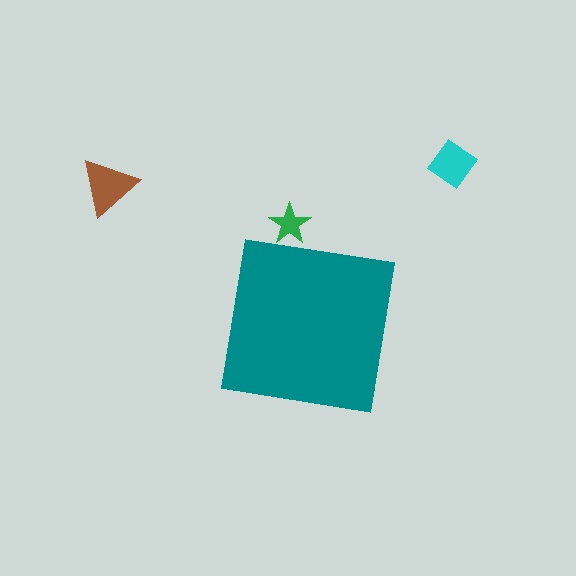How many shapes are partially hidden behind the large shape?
1 shape is partially hidden.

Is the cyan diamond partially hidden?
No, the cyan diamond is fully visible.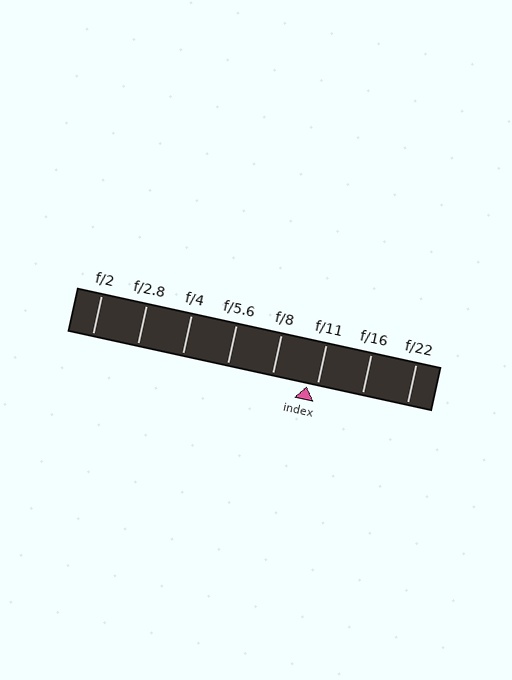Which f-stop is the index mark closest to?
The index mark is closest to f/11.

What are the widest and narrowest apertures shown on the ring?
The widest aperture shown is f/2 and the narrowest is f/22.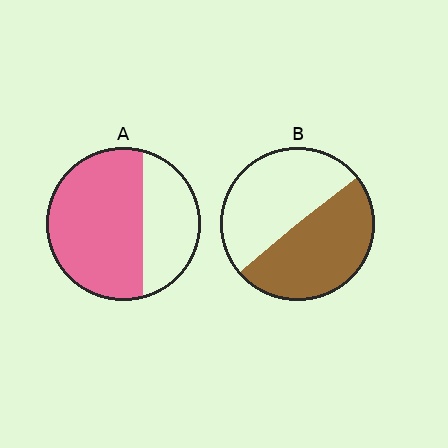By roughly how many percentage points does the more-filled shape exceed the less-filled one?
By roughly 15 percentage points (A over B).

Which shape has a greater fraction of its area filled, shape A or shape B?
Shape A.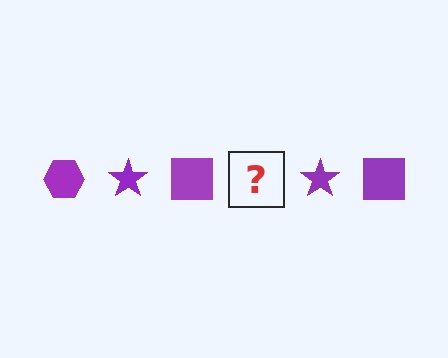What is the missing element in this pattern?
The missing element is a purple hexagon.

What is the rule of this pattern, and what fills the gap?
The rule is that the pattern cycles through hexagon, star, square shapes in purple. The gap should be filled with a purple hexagon.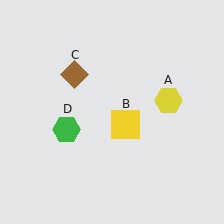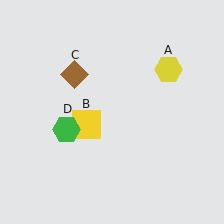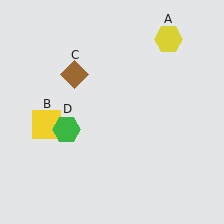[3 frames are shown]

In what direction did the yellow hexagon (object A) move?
The yellow hexagon (object A) moved up.